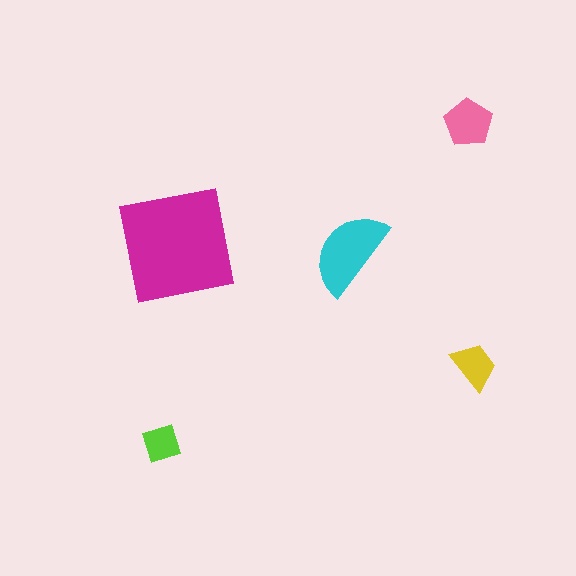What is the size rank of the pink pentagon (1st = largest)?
3rd.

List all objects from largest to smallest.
The magenta square, the cyan semicircle, the pink pentagon, the yellow trapezoid, the lime diamond.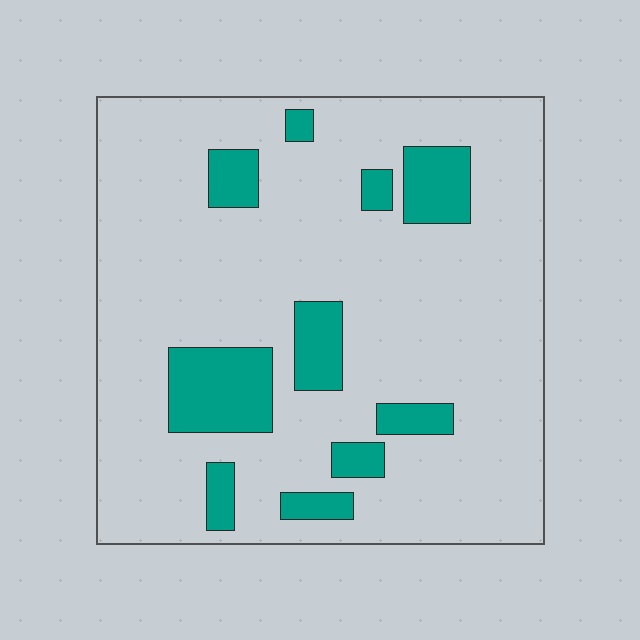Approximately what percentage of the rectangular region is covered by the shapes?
Approximately 15%.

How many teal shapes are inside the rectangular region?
10.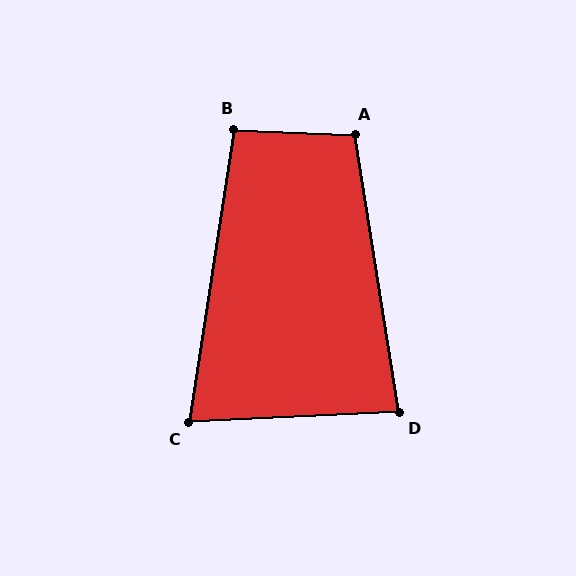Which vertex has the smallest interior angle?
C, at approximately 79 degrees.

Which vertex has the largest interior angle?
A, at approximately 101 degrees.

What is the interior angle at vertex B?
Approximately 96 degrees (obtuse).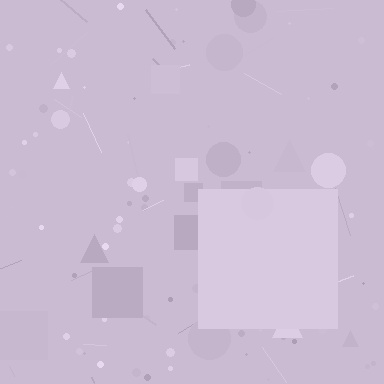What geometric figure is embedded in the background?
A square is embedded in the background.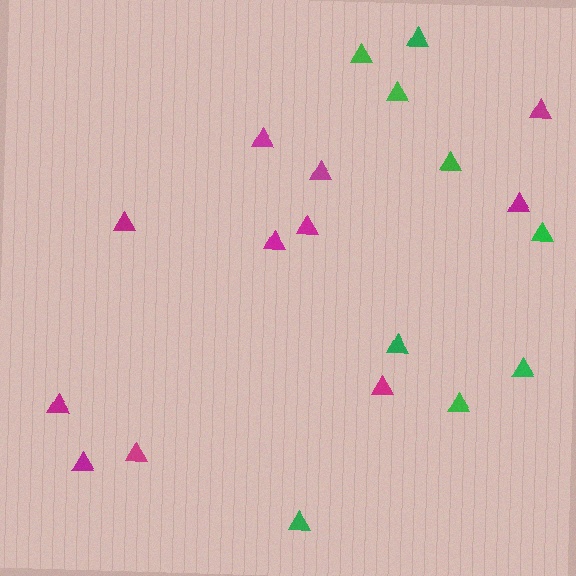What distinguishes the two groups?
There are 2 groups: one group of green triangles (9) and one group of magenta triangles (11).